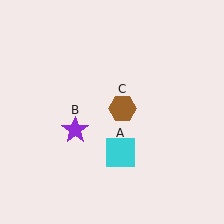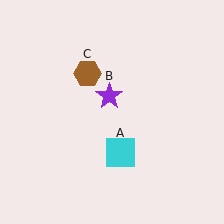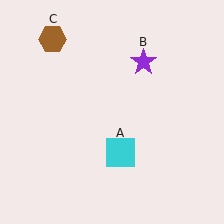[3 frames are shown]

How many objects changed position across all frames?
2 objects changed position: purple star (object B), brown hexagon (object C).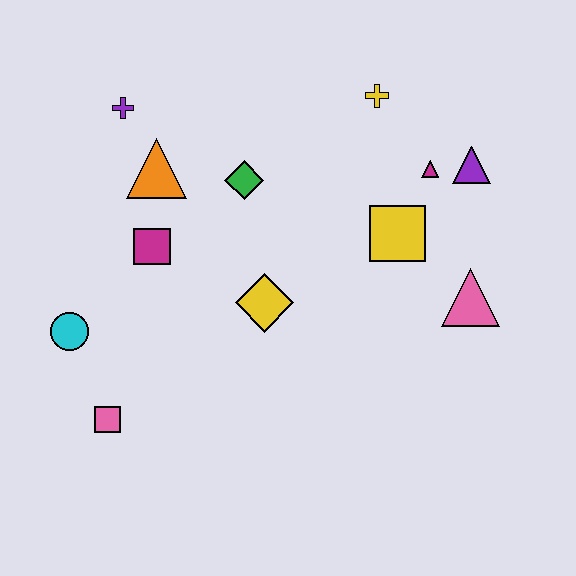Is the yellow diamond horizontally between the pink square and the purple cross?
No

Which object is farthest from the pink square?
The purple triangle is farthest from the pink square.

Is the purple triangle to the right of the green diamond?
Yes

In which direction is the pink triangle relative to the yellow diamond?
The pink triangle is to the right of the yellow diamond.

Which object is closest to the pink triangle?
The yellow square is closest to the pink triangle.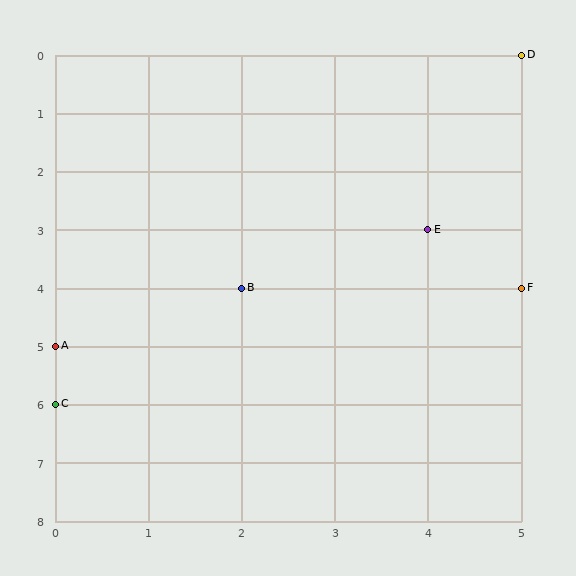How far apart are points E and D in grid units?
Points E and D are 1 column and 3 rows apart (about 3.2 grid units diagonally).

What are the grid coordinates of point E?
Point E is at grid coordinates (4, 3).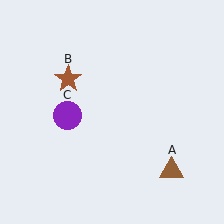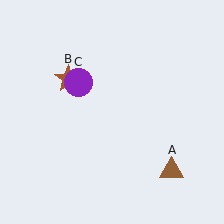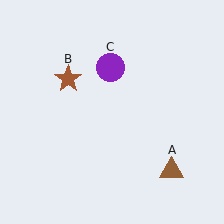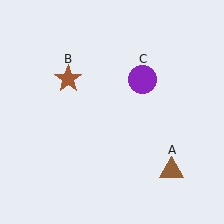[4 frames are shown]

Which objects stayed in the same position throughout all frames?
Brown triangle (object A) and brown star (object B) remained stationary.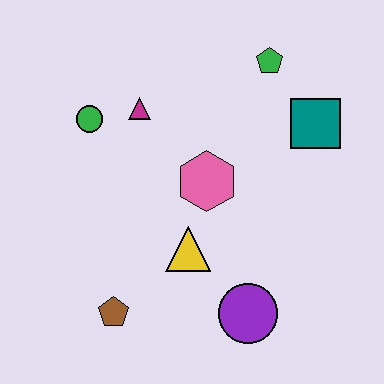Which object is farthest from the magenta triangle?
The purple circle is farthest from the magenta triangle.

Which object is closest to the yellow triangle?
The pink hexagon is closest to the yellow triangle.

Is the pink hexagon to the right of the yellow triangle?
Yes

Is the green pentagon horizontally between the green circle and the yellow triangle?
No